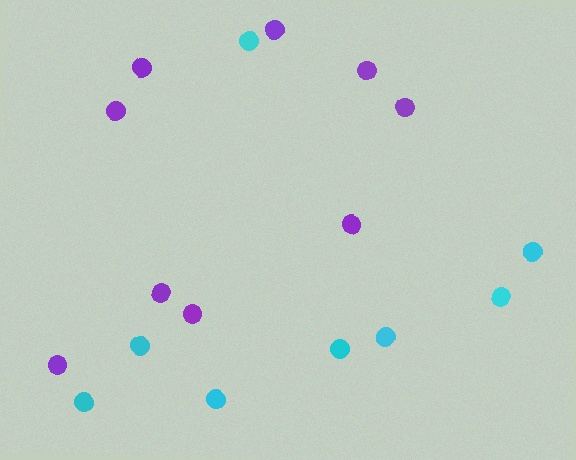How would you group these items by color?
There are 2 groups: one group of purple circles (9) and one group of cyan circles (8).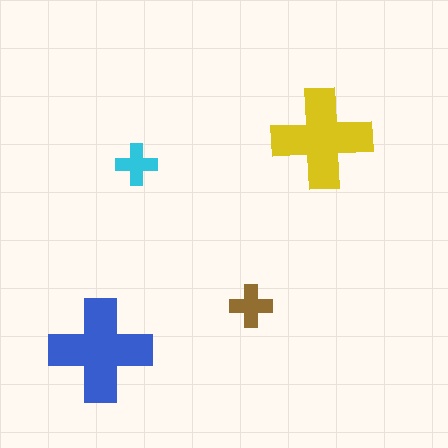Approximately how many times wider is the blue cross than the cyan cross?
About 2.5 times wider.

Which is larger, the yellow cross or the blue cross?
The blue one.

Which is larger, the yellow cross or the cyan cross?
The yellow one.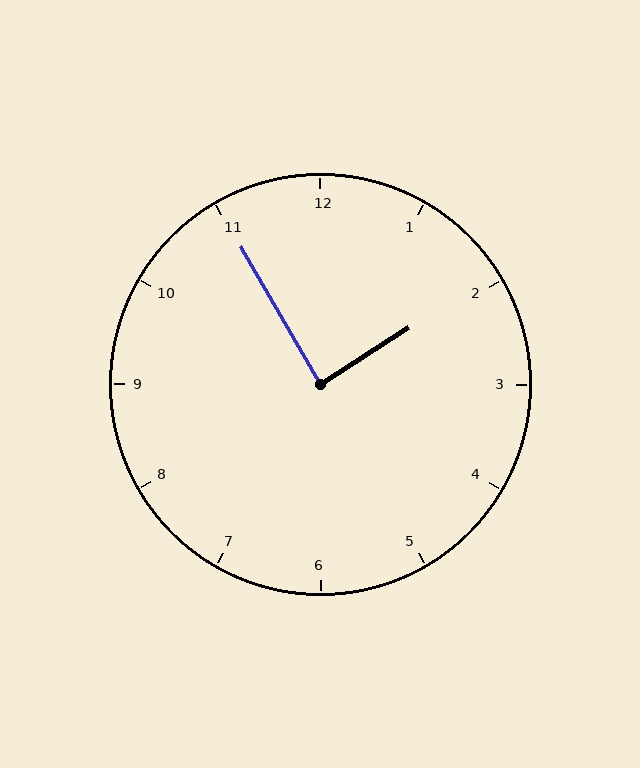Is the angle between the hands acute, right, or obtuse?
It is right.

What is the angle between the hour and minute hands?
Approximately 88 degrees.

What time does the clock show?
1:55.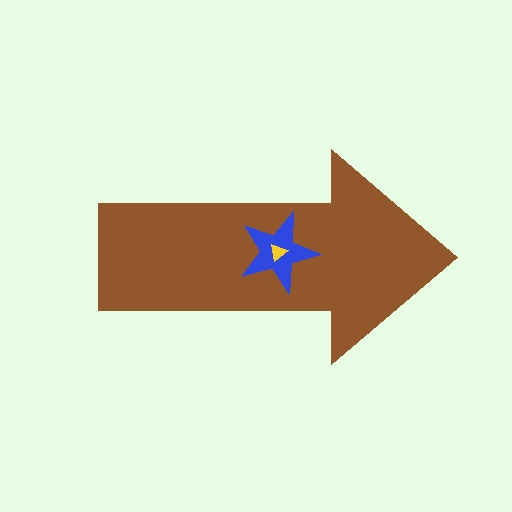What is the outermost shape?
The brown arrow.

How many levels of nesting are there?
3.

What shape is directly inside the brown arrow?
The blue star.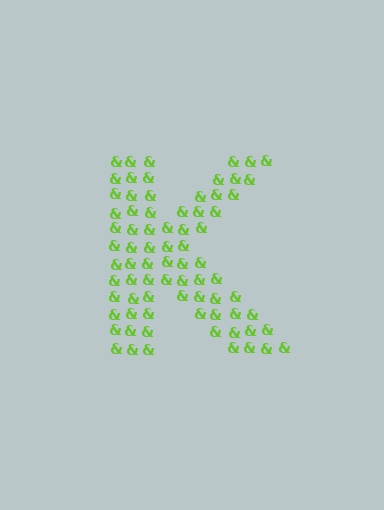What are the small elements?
The small elements are ampersands.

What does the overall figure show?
The overall figure shows the letter K.